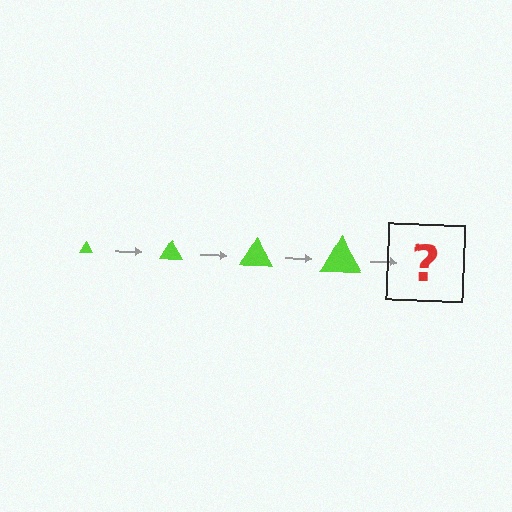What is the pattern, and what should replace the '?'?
The pattern is that the triangle gets progressively larger each step. The '?' should be a lime triangle, larger than the previous one.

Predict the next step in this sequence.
The next step is a lime triangle, larger than the previous one.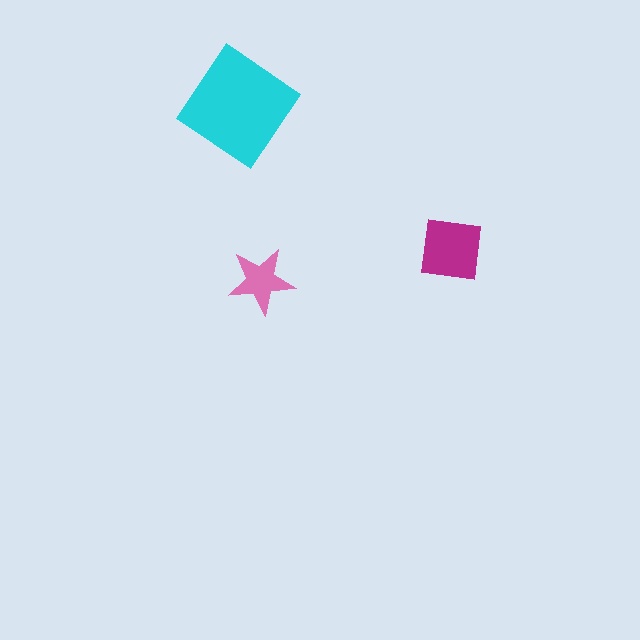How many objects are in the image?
There are 3 objects in the image.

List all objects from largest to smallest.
The cyan diamond, the magenta square, the pink star.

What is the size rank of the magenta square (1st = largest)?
2nd.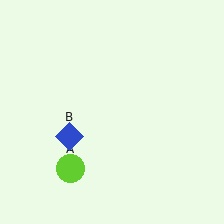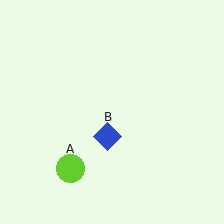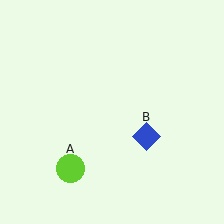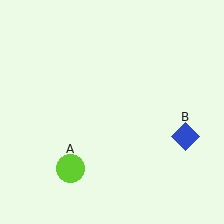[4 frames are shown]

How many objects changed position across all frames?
1 object changed position: blue diamond (object B).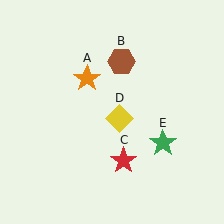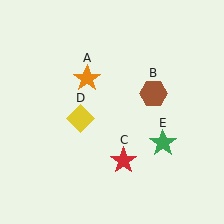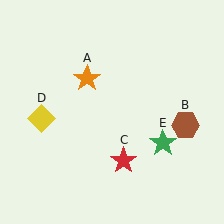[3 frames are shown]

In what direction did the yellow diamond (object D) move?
The yellow diamond (object D) moved left.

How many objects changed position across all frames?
2 objects changed position: brown hexagon (object B), yellow diamond (object D).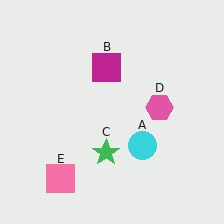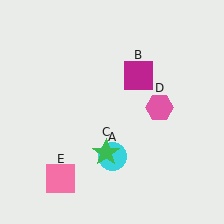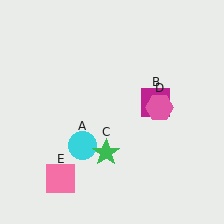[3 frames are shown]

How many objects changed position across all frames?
2 objects changed position: cyan circle (object A), magenta square (object B).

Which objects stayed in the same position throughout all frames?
Green star (object C) and pink hexagon (object D) and pink square (object E) remained stationary.